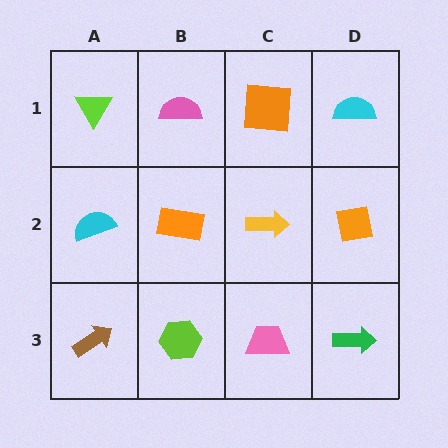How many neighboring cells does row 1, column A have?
2.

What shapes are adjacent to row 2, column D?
A cyan semicircle (row 1, column D), a green arrow (row 3, column D), a yellow arrow (row 2, column C).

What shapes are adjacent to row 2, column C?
An orange square (row 1, column C), a pink trapezoid (row 3, column C), an orange rectangle (row 2, column B), an orange square (row 2, column D).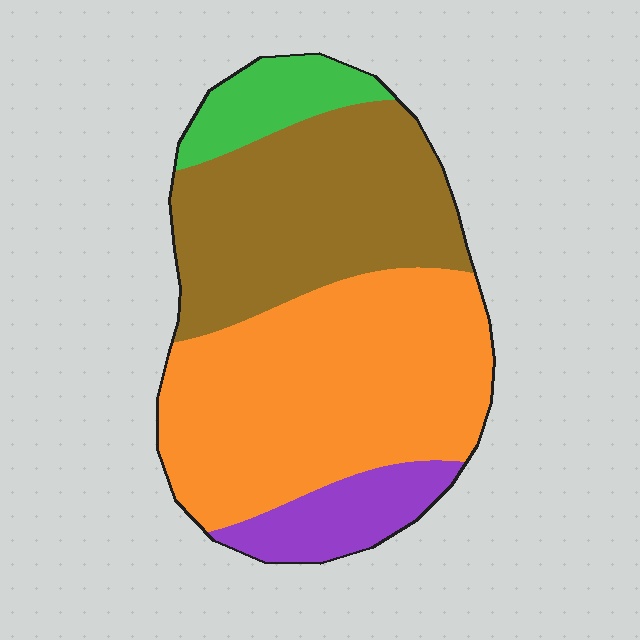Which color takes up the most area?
Orange, at roughly 45%.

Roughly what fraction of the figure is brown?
Brown takes up about one third (1/3) of the figure.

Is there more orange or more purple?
Orange.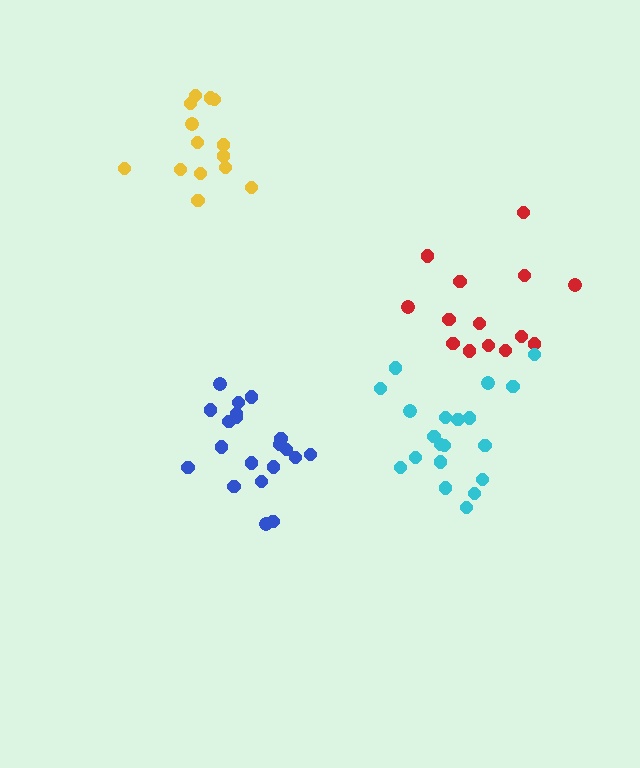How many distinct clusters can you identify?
There are 4 distinct clusters.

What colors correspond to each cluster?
The clusters are colored: blue, red, cyan, yellow.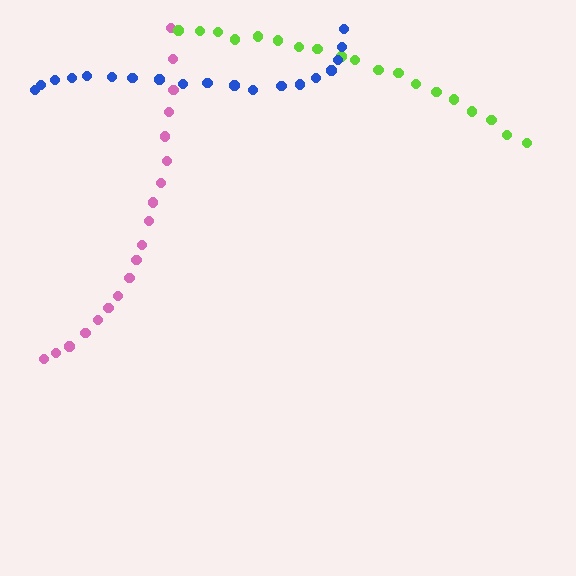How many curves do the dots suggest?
There are 3 distinct paths.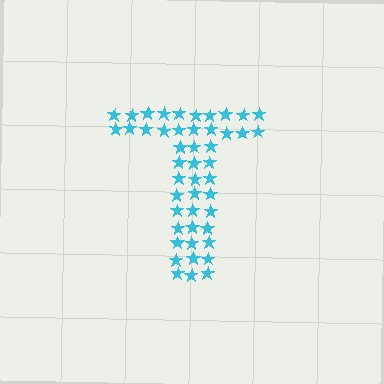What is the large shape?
The large shape is the letter T.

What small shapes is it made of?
It is made of small stars.